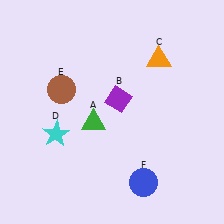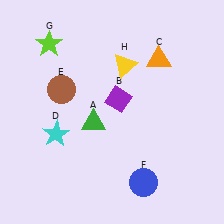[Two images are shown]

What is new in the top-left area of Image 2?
A lime star (G) was added in the top-left area of Image 2.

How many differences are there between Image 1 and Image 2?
There are 2 differences between the two images.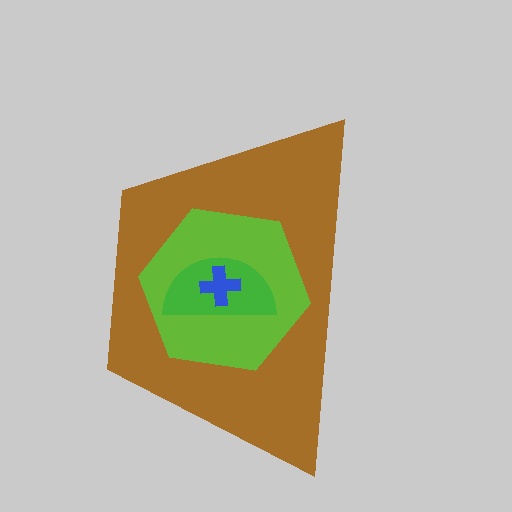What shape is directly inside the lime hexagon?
The green semicircle.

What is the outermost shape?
The brown trapezoid.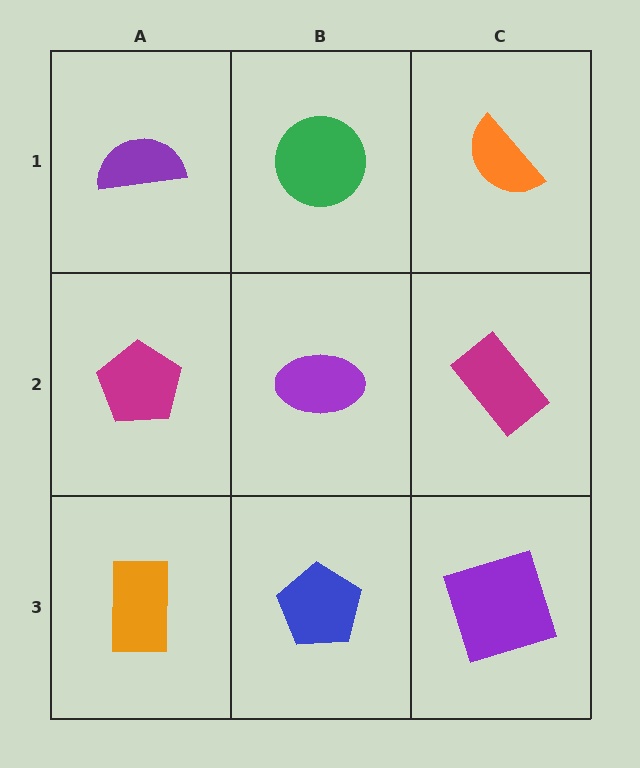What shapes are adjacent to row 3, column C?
A magenta rectangle (row 2, column C), a blue pentagon (row 3, column B).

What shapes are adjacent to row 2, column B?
A green circle (row 1, column B), a blue pentagon (row 3, column B), a magenta pentagon (row 2, column A), a magenta rectangle (row 2, column C).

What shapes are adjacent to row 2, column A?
A purple semicircle (row 1, column A), an orange rectangle (row 3, column A), a purple ellipse (row 2, column B).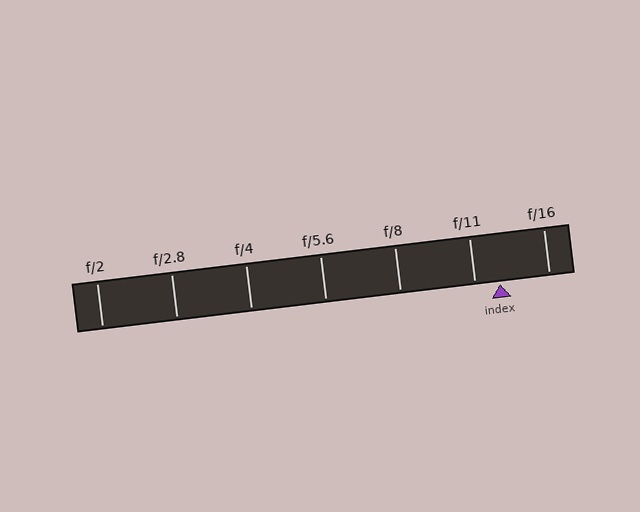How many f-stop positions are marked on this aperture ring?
There are 7 f-stop positions marked.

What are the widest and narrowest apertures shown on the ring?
The widest aperture shown is f/2 and the narrowest is f/16.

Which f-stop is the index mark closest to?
The index mark is closest to f/11.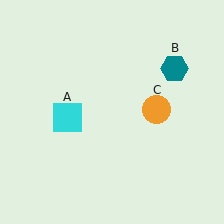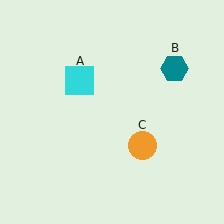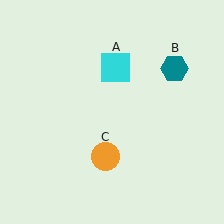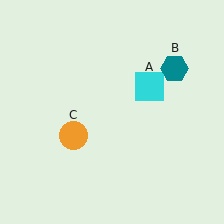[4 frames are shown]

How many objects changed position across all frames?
2 objects changed position: cyan square (object A), orange circle (object C).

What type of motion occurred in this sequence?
The cyan square (object A), orange circle (object C) rotated clockwise around the center of the scene.